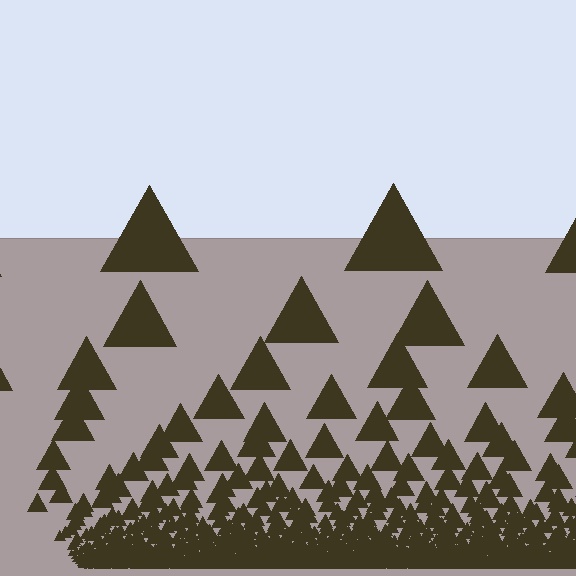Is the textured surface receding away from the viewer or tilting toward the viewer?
The surface appears to tilt toward the viewer. Texture elements get larger and sparser toward the top.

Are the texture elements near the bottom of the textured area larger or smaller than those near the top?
Smaller. The gradient is inverted — elements near the bottom are smaller and denser.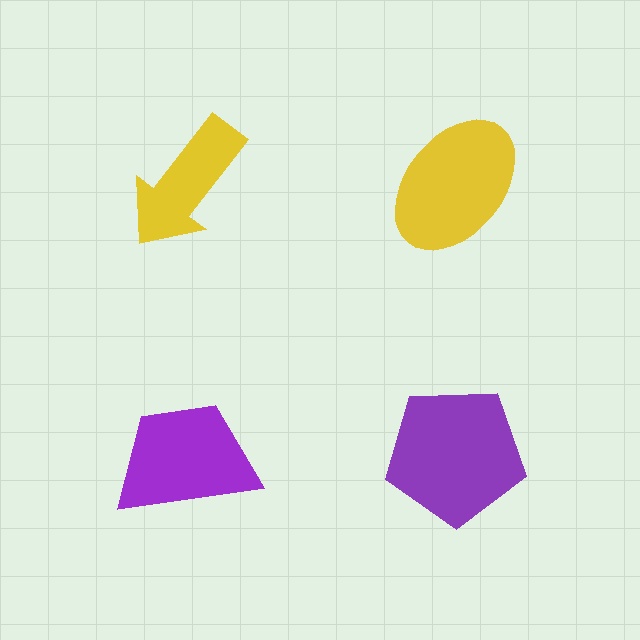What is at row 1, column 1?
A yellow arrow.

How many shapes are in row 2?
2 shapes.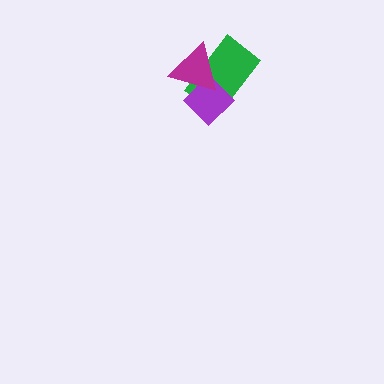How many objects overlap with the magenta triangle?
2 objects overlap with the magenta triangle.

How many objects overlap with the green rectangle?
2 objects overlap with the green rectangle.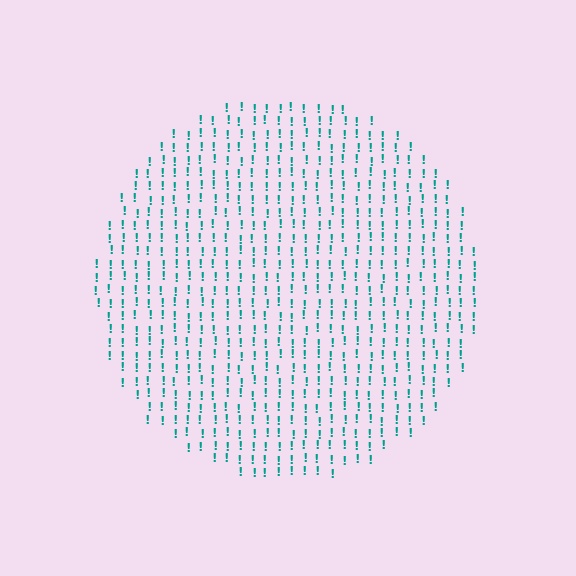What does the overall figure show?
The overall figure shows a circle.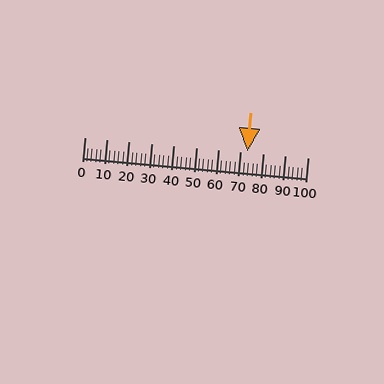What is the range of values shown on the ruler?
The ruler shows values from 0 to 100.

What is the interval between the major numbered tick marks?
The major tick marks are spaced 10 units apart.